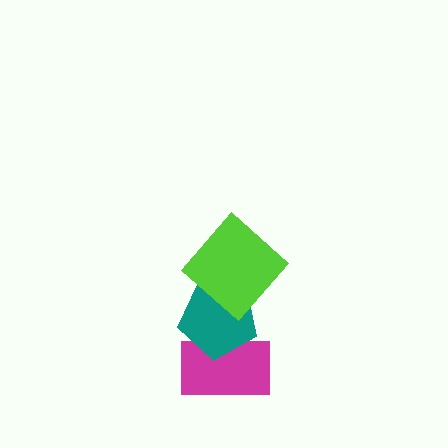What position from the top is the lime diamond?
The lime diamond is 1st from the top.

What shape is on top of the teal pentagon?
The lime diamond is on top of the teal pentagon.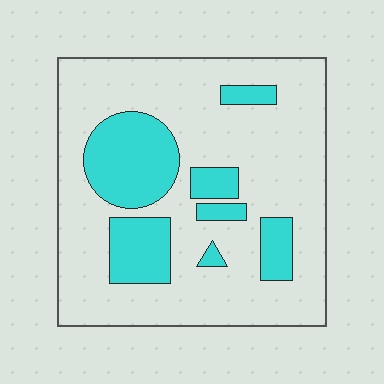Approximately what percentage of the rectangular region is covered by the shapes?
Approximately 25%.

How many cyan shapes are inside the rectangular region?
7.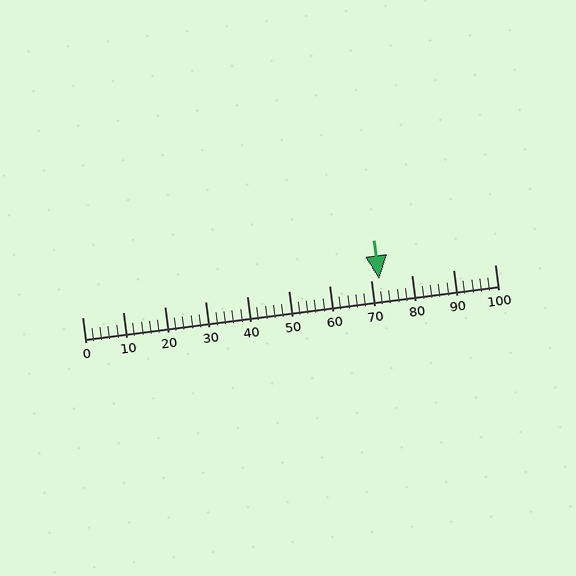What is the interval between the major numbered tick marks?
The major tick marks are spaced 10 units apart.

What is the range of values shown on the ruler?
The ruler shows values from 0 to 100.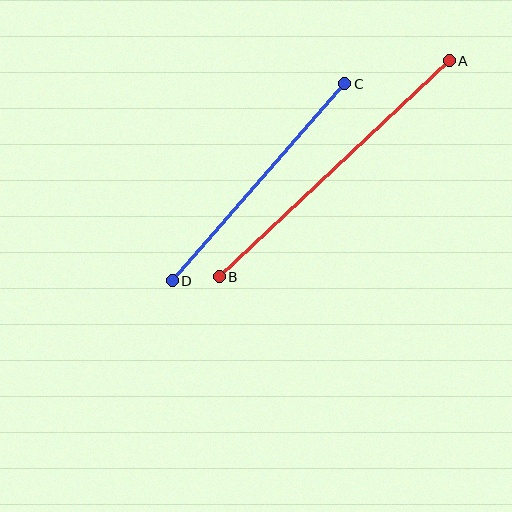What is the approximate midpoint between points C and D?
The midpoint is at approximately (258, 182) pixels.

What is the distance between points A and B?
The distance is approximately 315 pixels.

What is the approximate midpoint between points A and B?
The midpoint is at approximately (334, 169) pixels.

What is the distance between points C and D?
The distance is approximately 262 pixels.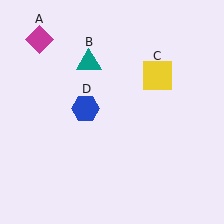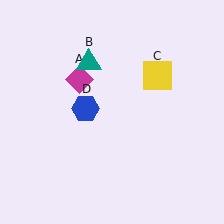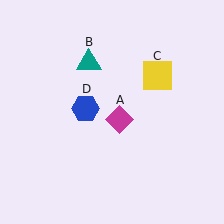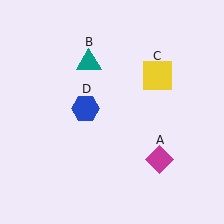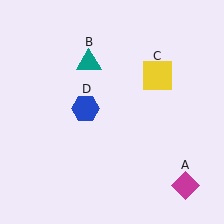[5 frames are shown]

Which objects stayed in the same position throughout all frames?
Teal triangle (object B) and yellow square (object C) and blue hexagon (object D) remained stationary.